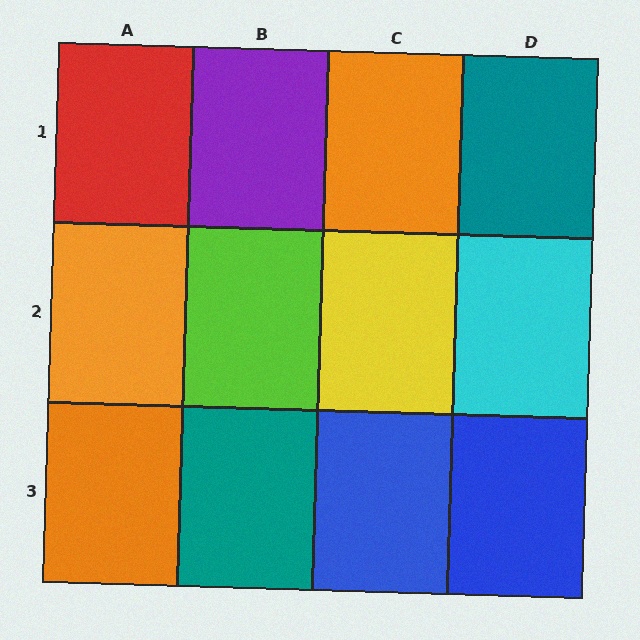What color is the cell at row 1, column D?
Teal.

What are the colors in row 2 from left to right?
Orange, lime, yellow, cyan.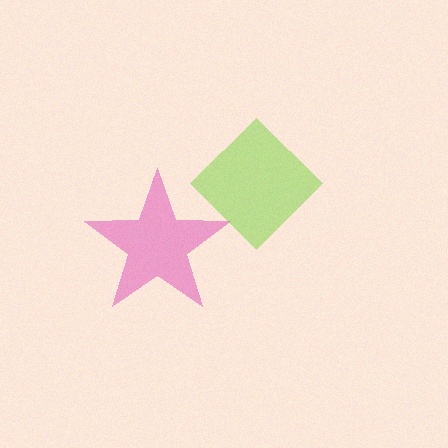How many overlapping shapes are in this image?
There are 2 overlapping shapes in the image.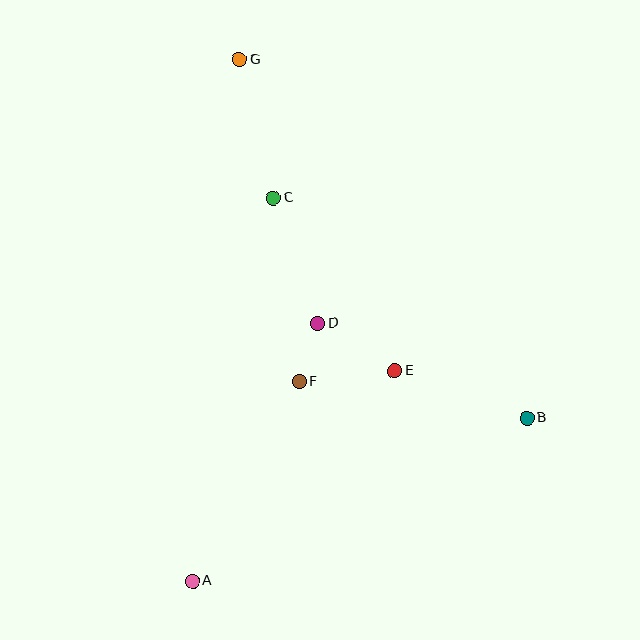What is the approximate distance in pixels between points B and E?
The distance between B and E is approximately 140 pixels.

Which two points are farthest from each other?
Points A and G are farthest from each other.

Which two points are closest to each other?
Points D and F are closest to each other.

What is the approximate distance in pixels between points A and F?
The distance between A and F is approximately 226 pixels.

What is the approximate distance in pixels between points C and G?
The distance between C and G is approximately 142 pixels.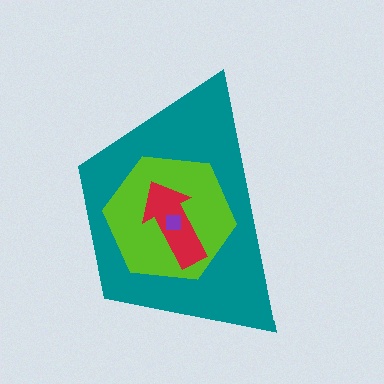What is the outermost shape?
The teal trapezoid.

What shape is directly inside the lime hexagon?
The red arrow.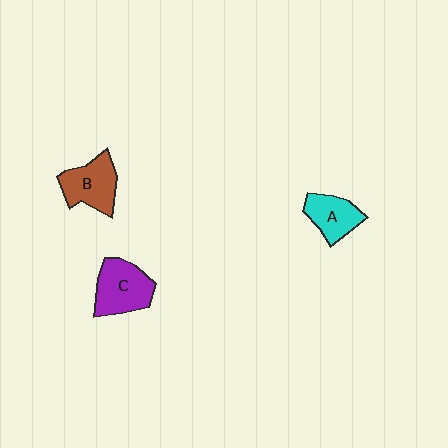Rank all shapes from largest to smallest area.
From largest to smallest: C (purple), B (brown), A (cyan).